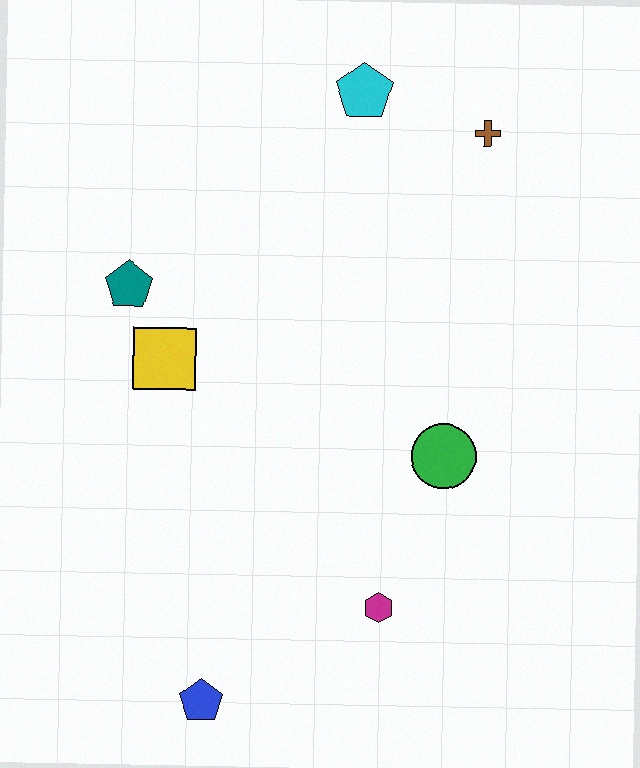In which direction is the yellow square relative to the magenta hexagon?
The yellow square is above the magenta hexagon.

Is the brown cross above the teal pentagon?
Yes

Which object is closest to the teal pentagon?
The yellow square is closest to the teal pentagon.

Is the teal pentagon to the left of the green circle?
Yes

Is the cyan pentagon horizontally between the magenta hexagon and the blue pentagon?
Yes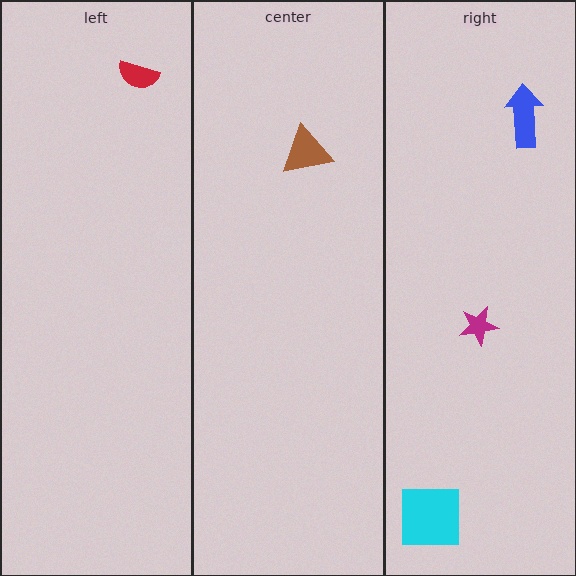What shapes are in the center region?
The brown triangle.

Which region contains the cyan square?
The right region.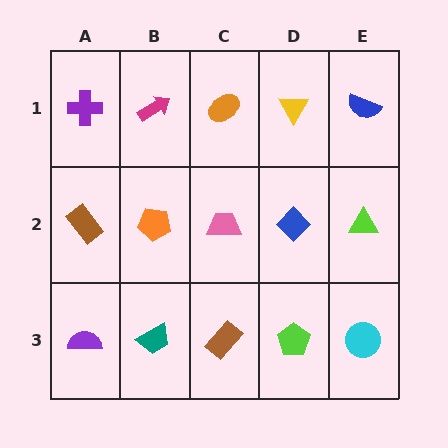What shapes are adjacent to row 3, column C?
A pink trapezoid (row 2, column C), a teal trapezoid (row 3, column B), a lime pentagon (row 3, column D).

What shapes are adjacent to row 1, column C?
A pink trapezoid (row 2, column C), a magenta arrow (row 1, column B), a yellow triangle (row 1, column D).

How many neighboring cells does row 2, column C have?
4.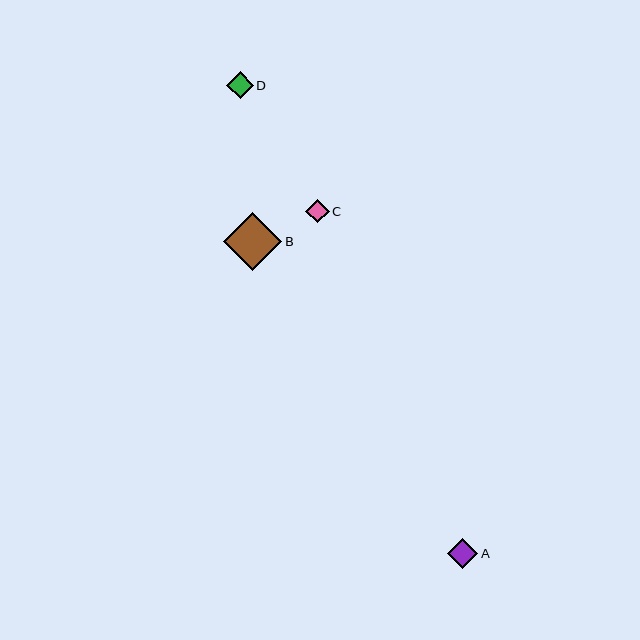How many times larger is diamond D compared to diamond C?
Diamond D is approximately 1.1 times the size of diamond C.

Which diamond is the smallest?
Diamond C is the smallest with a size of approximately 23 pixels.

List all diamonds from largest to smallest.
From largest to smallest: B, A, D, C.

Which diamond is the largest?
Diamond B is the largest with a size of approximately 58 pixels.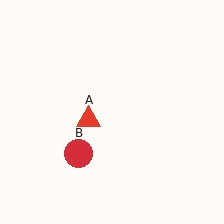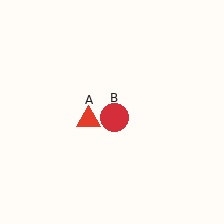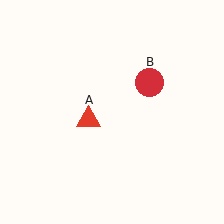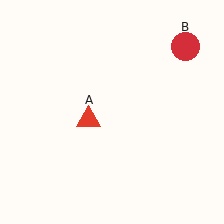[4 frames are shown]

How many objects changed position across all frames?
1 object changed position: red circle (object B).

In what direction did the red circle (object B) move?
The red circle (object B) moved up and to the right.